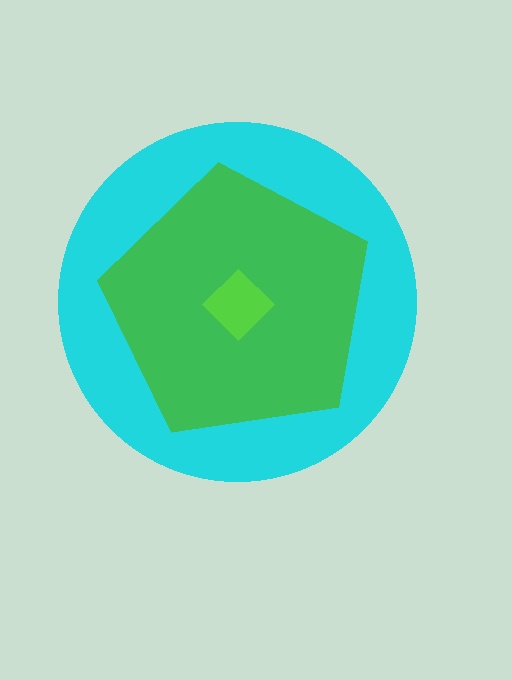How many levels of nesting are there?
3.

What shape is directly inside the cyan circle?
The green pentagon.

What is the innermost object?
The lime diamond.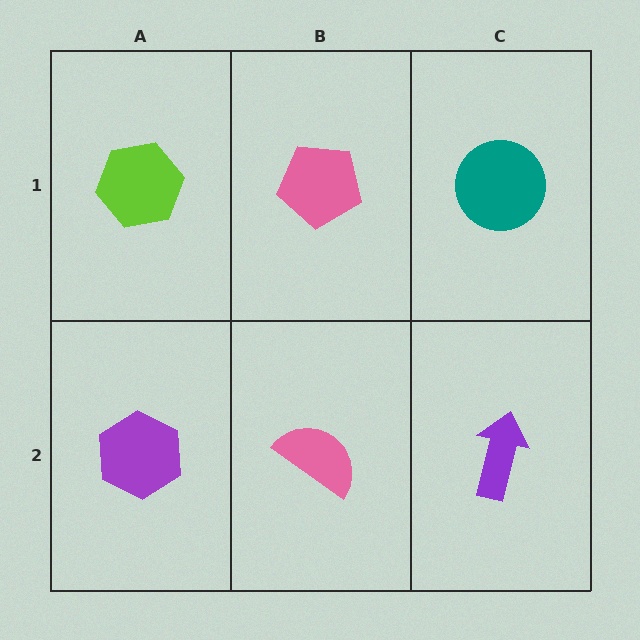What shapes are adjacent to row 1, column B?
A pink semicircle (row 2, column B), a lime hexagon (row 1, column A), a teal circle (row 1, column C).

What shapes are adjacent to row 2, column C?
A teal circle (row 1, column C), a pink semicircle (row 2, column B).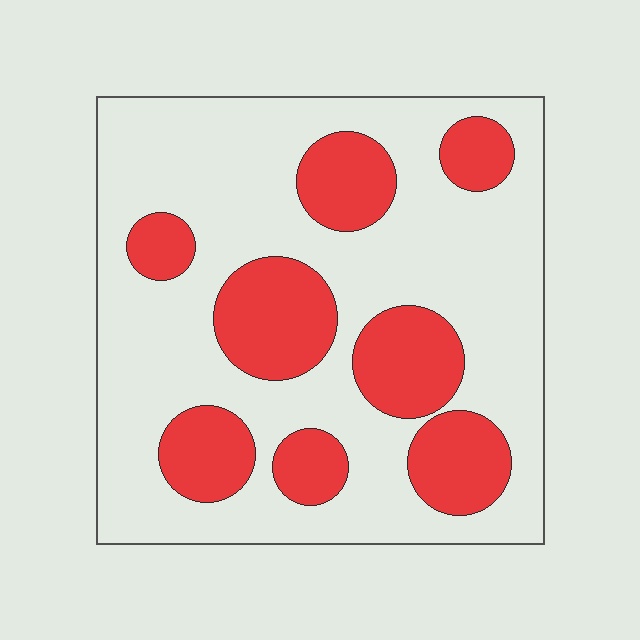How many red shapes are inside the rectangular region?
8.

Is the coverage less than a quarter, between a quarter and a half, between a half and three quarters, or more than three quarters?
Between a quarter and a half.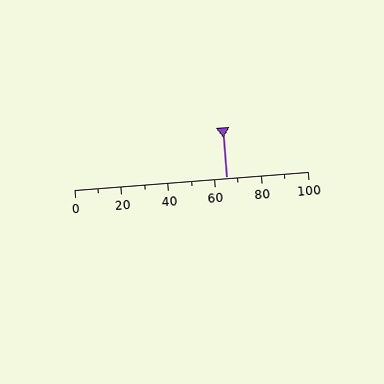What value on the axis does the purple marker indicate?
The marker indicates approximately 65.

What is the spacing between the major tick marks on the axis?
The major ticks are spaced 20 apart.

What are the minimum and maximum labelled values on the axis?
The axis runs from 0 to 100.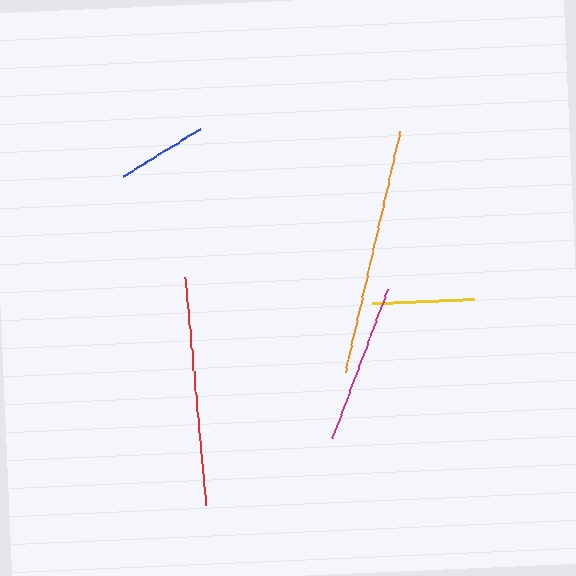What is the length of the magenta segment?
The magenta segment is approximately 159 pixels long.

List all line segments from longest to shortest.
From longest to shortest: orange, red, magenta, yellow, blue.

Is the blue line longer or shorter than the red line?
The red line is longer than the blue line.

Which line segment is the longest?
The orange line is the longest at approximately 247 pixels.